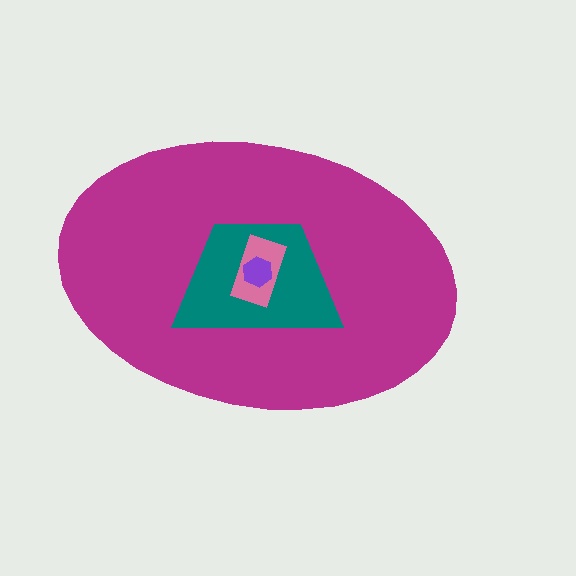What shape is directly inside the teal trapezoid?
The pink rectangle.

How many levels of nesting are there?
4.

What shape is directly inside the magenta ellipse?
The teal trapezoid.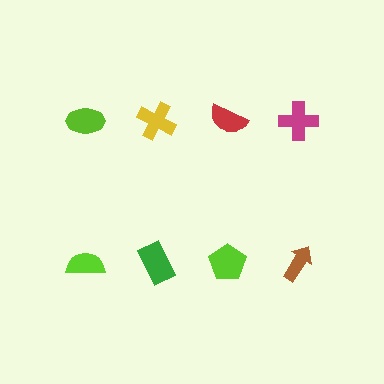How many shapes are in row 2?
4 shapes.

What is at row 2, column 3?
A lime pentagon.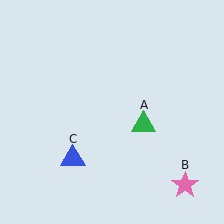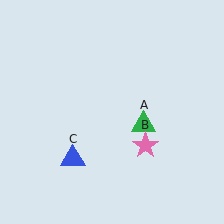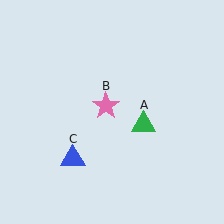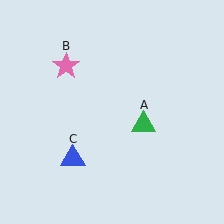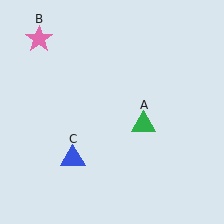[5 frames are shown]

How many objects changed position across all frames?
1 object changed position: pink star (object B).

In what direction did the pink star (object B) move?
The pink star (object B) moved up and to the left.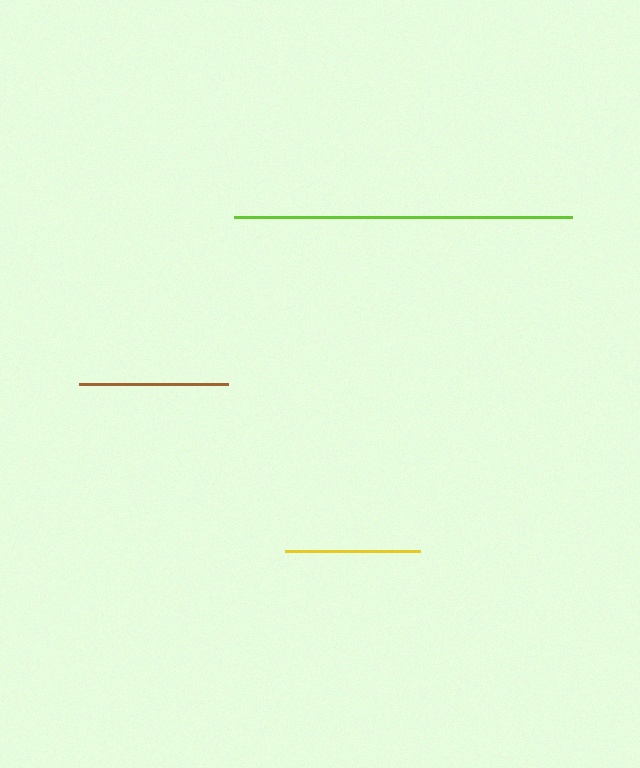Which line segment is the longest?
The lime line is the longest at approximately 339 pixels.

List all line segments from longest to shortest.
From longest to shortest: lime, brown, yellow.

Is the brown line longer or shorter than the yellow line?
The brown line is longer than the yellow line.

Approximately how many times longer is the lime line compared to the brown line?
The lime line is approximately 2.3 times the length of the brown line.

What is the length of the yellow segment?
The yellow segment is approximately 136 pixels long.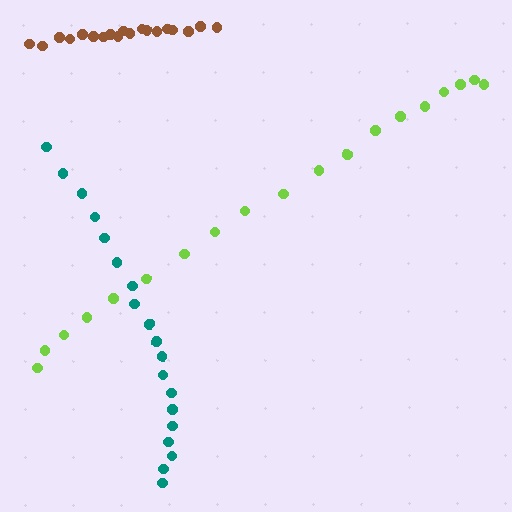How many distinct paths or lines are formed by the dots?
There are 3 distinct paths.